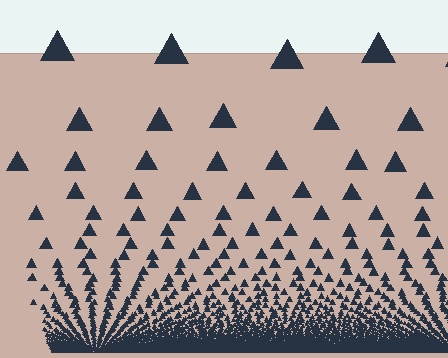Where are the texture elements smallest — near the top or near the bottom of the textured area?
Near the bottom.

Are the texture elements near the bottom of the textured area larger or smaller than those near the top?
Smaller. The gradient is inverted — elements near the bottom are smaller and denser.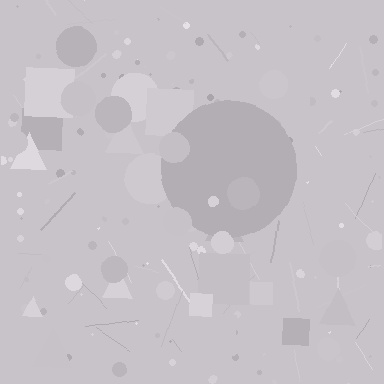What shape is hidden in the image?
A circle is hidden in the image.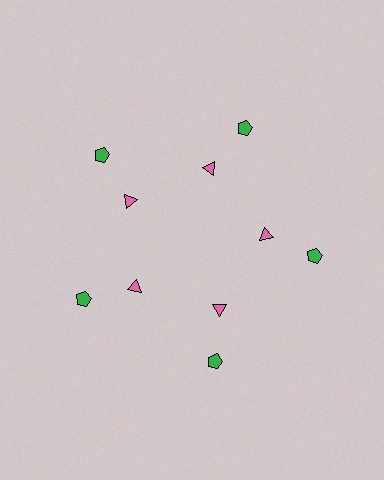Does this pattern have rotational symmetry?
Yes, this pattern has 5-fold rotational symmetry. It looks the same after rotating 72 degrees around the center.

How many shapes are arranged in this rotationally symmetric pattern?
There are 10 shapes, arranged in 5 groups of 2.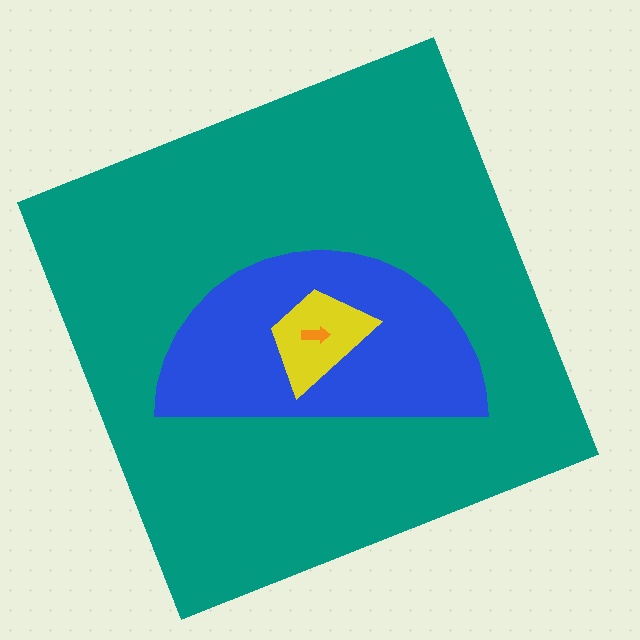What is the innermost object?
The orange arrow.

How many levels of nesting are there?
4.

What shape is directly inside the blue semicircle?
The yellow trapezoid.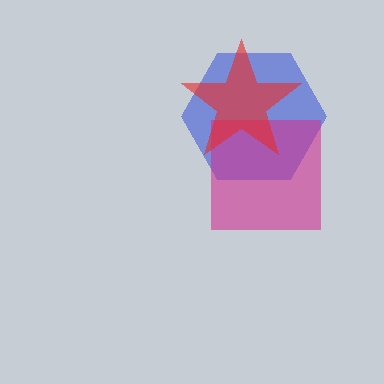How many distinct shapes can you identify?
There are 3 distinct shapes: a blue hexagon, a magenta square, a red star.